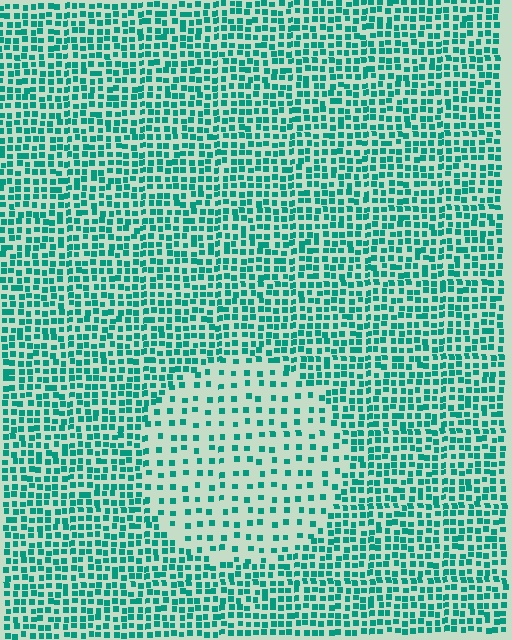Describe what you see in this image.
The image contains small teal elements arranged at two different densities. A circle-shaped region is visible where the elements are less densely packed than the surrounding area.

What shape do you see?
I see a circle.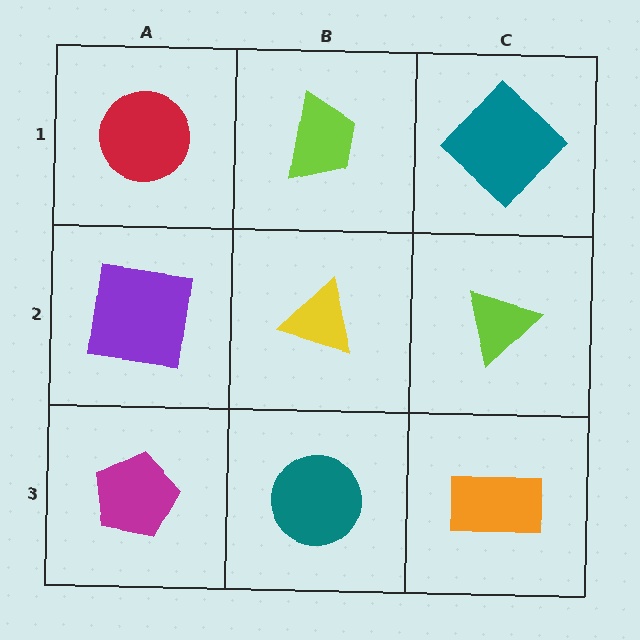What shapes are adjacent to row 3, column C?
A lime triangle (row 2, column C), a teal circle (row 3, column B).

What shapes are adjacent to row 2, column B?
A lime trapezoid (row 1, column B), a teal circle (row 3, column B), a purple square (row 2, column A), a lime triangle (row 2, column C).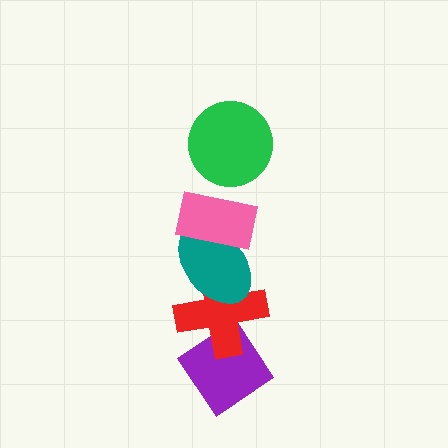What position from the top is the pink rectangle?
The pink rectangle is 2nd from the top.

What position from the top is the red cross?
The red cross is 4th from the top.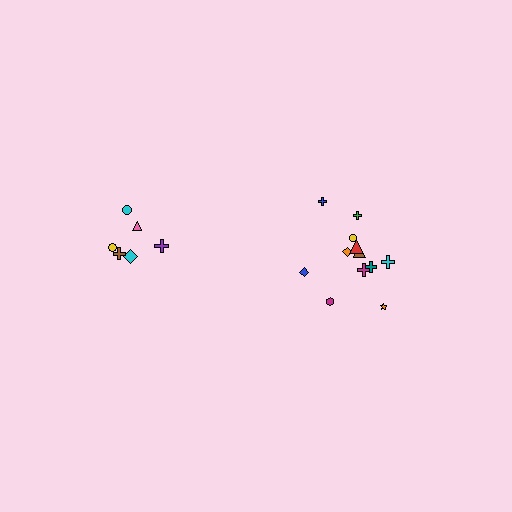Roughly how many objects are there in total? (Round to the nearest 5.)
Roughly 20 objects in total.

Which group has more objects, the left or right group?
The right group.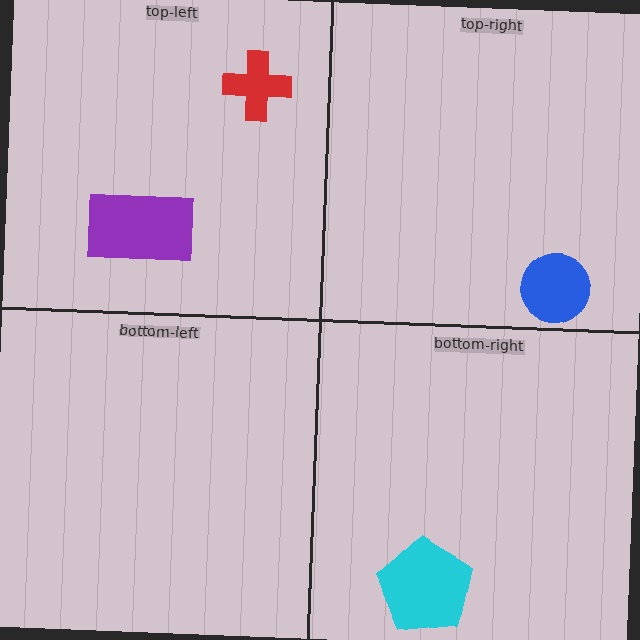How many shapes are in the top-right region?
1.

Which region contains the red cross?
The top-left region.